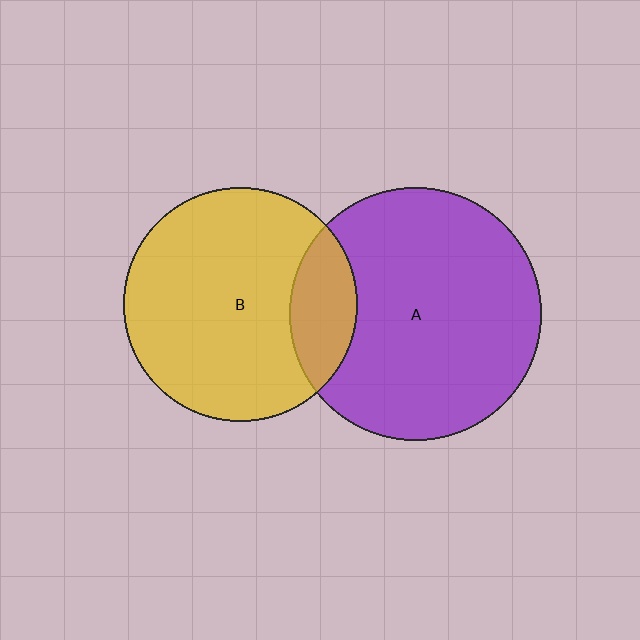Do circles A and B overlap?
Yes.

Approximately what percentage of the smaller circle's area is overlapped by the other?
Approximately 20%.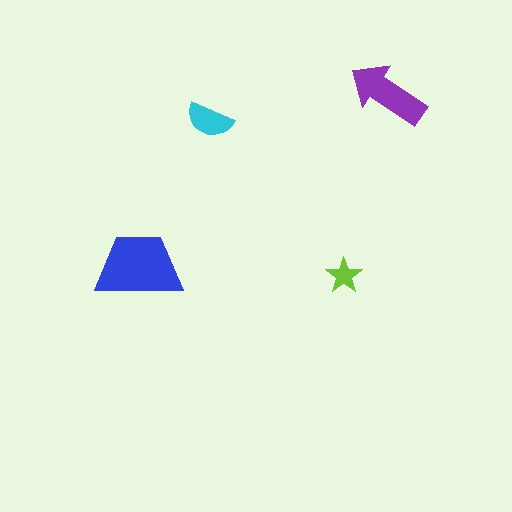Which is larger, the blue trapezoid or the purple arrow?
The blue trapezoid.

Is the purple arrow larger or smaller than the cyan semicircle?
Larger.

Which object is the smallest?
The lime star.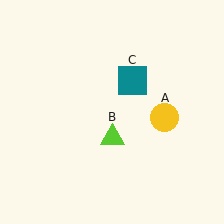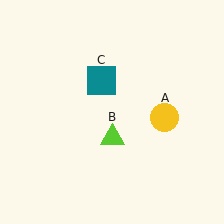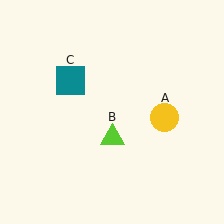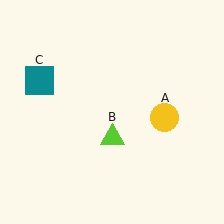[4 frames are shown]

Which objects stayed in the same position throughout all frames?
Yellow circle (object A) and lime triangle (object B) remained stationary.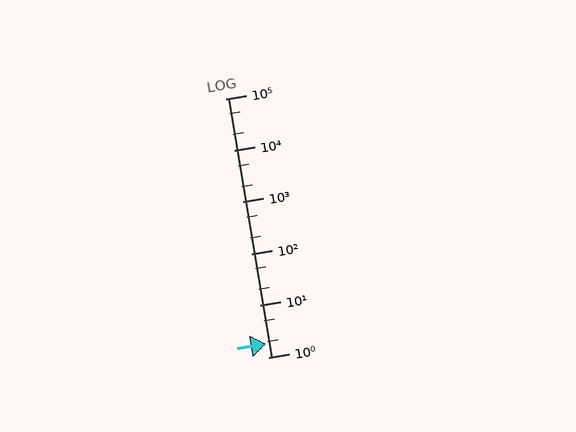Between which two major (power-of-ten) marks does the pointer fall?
The pointer is between 1 and 10.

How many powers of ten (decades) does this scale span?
The scale spans 5 decades, from 1 to 100000.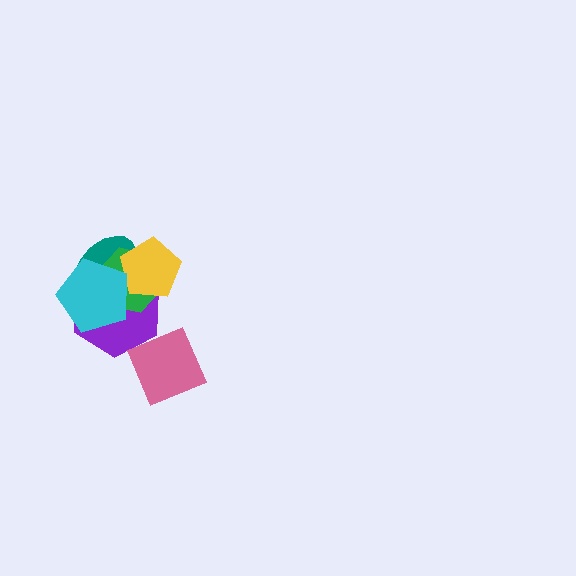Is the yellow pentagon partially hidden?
Yes, it is partially covered by another shape.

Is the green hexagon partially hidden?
Yes, it is partially covered by another shape.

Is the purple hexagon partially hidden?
Yes, it is partially covered by another shape.